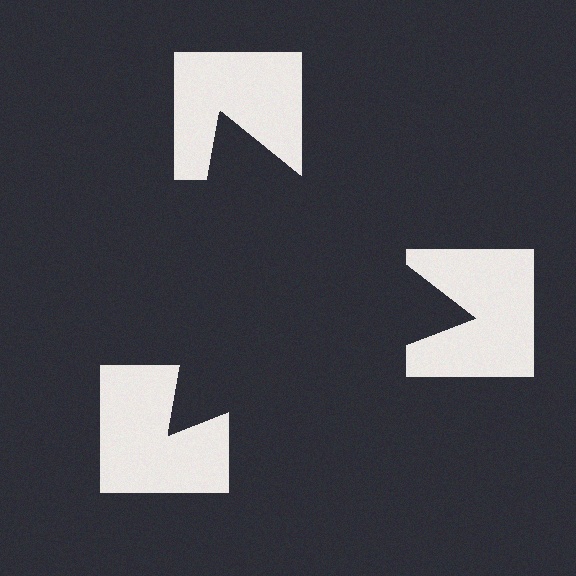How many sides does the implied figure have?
3 sides.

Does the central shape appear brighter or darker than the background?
It typically appears slightly darker than the background, even though no actual brightness change is drawn.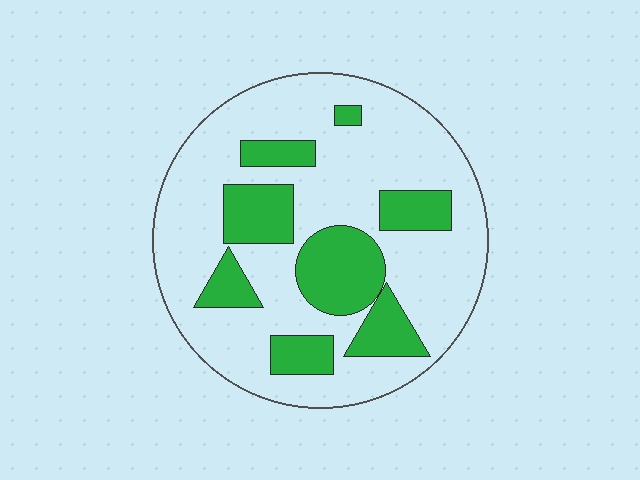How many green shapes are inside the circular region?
8.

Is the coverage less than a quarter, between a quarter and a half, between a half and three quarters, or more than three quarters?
Between a quarter and a half.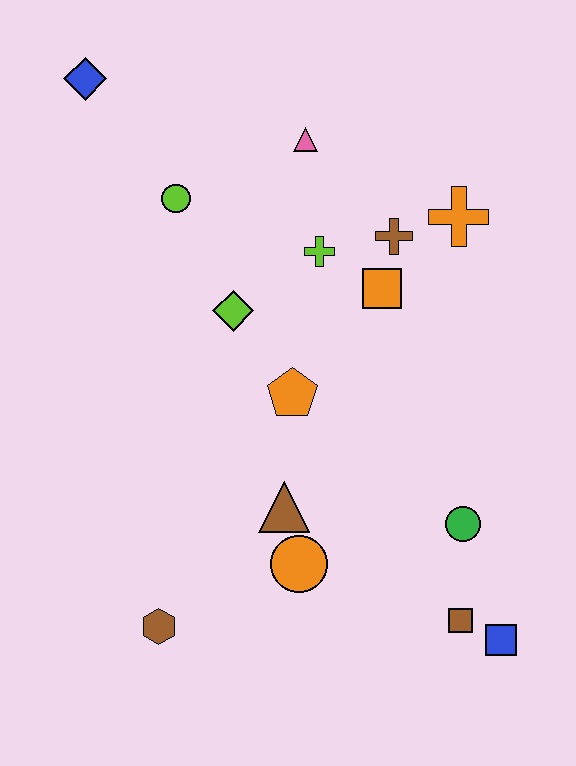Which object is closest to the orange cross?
The brown cross is closest to the orange cross.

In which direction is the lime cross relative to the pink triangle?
The lime cross is below the pink triangle.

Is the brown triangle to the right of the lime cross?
No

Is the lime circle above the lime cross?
Yes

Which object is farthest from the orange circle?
The blue diamond is farthest from the orange circle.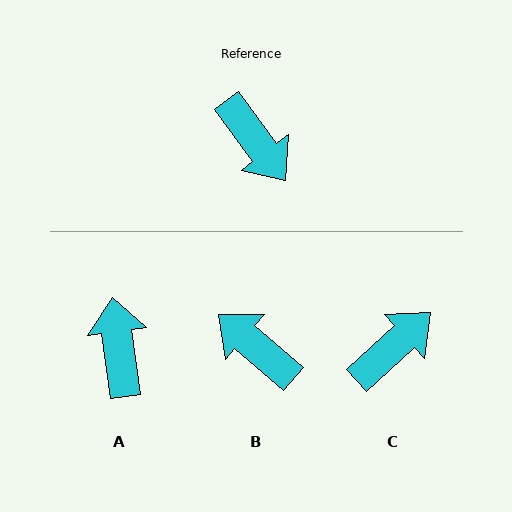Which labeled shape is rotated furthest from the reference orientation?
B, about 168 degrees away.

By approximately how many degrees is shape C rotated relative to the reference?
Approximately 96 degrees counter-clockwise.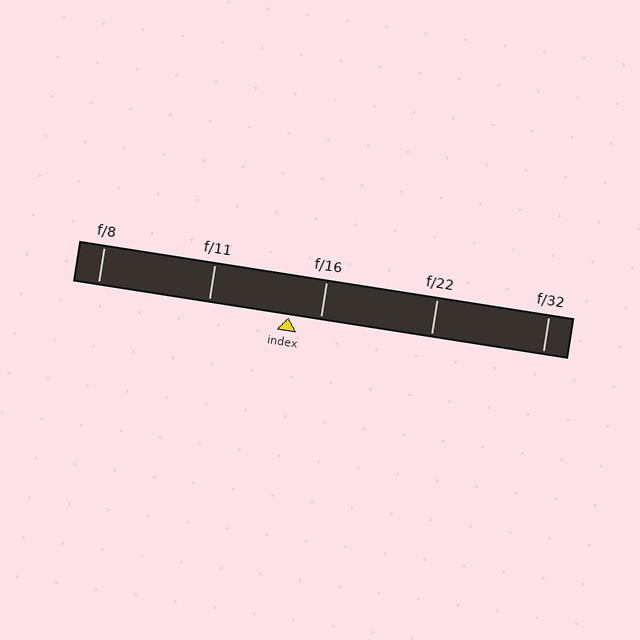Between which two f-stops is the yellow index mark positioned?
The index mark is between f/11 and f/16.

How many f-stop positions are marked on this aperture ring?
There are 5 f-stop positions marked.